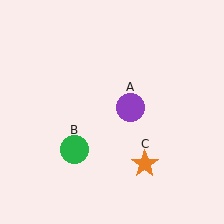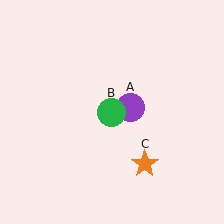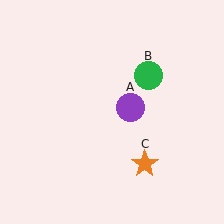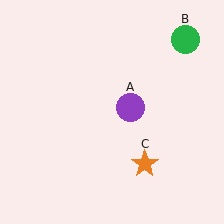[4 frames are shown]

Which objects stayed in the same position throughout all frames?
Purple circle (object A) and orange star (object C) remained stationary.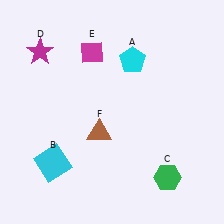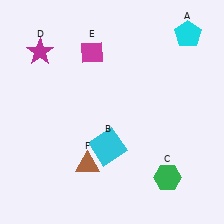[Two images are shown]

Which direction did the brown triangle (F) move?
The brown triangle (F) moved down.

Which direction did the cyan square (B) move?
The cyan square (B) moved right.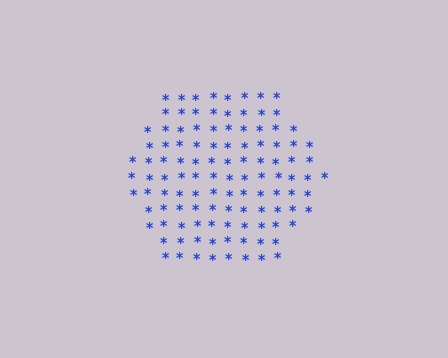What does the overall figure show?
The overall figure shows a hexagon.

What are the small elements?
The small elements are asterisks.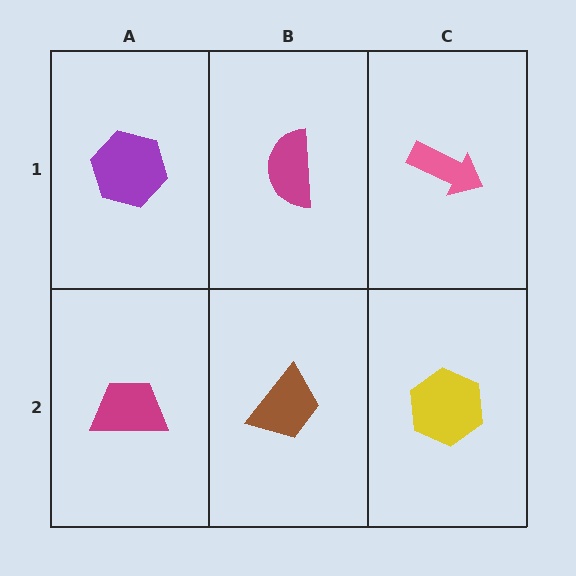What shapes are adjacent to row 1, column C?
A yellow hexagon (row 2, column C), a magenta semicircle (row 1, column B).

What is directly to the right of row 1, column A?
A magenta semicircle.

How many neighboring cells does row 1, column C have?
2.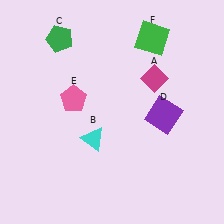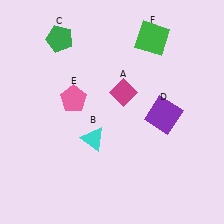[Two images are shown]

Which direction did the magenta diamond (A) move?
The magenta diamond (A) moved left.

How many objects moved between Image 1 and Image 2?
1 object moved between the two images.